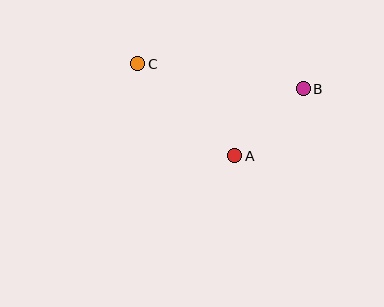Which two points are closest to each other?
Points A and B are closest to each other.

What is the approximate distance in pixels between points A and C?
The distance between A and C is approximately 134 pixels.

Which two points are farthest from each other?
Points B and C are farthest from each other.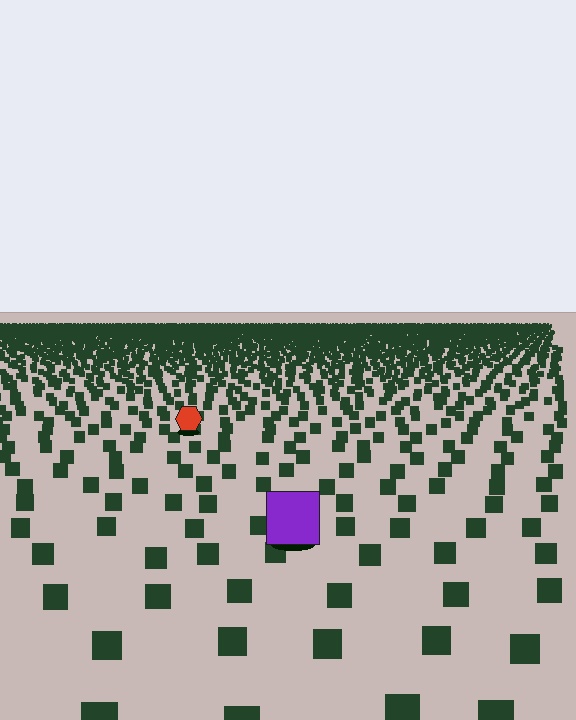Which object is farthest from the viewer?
The red hexagon is farthest from the viewer. It appears smaller and the ground texture around it is denser.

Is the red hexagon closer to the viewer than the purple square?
No. The purple square is closer — you can tell from the texture gradient: the ground texture is coarser near it.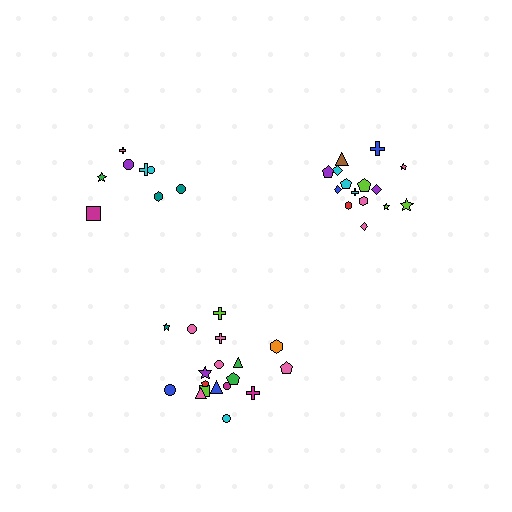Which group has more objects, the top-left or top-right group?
The top-right group.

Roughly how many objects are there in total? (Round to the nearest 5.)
Roughly 40 objects in total.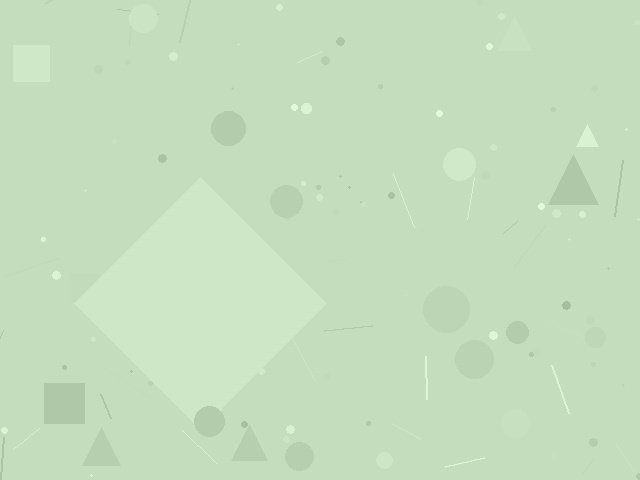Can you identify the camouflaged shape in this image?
The camouflaged shape is a diamond.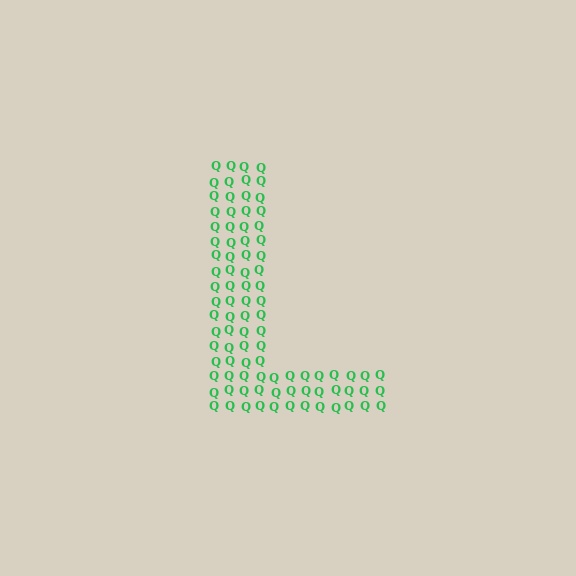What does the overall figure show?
The overall figure shows the letter L.